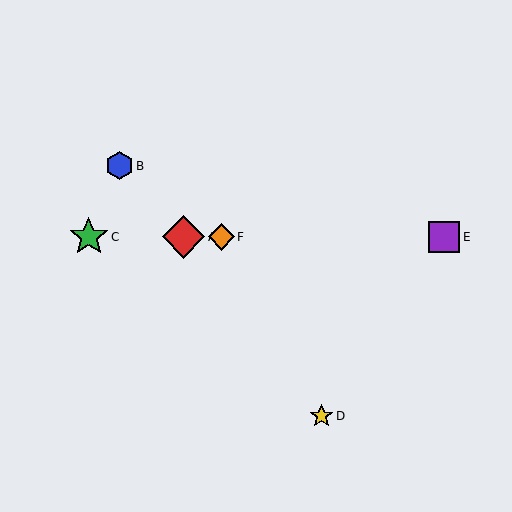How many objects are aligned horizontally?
4 objects (A, C, E, F) are aligned horizontally.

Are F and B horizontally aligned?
No, F is at y≈237 and B is at y≈166.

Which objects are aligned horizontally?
Objects A, C, E, F are aligned horizontally.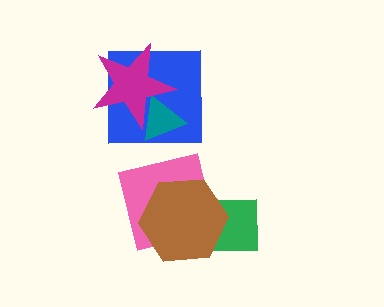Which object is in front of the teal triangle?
The magenta star is in front of the teal triangle.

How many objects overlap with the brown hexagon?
2 objects overlap with the brown hexagon.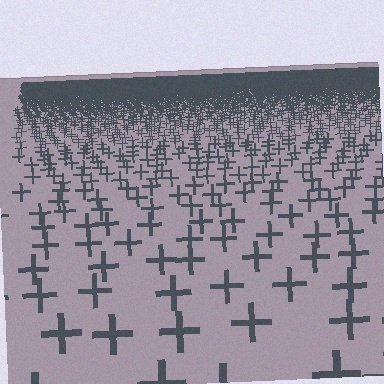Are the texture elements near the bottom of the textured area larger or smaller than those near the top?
Larger. Near the bottom, elements are closer to the viewer and appear at a bigger on-screen size.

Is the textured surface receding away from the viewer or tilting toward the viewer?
The surface is receding away from the viewer. Texture elements get smaller and denser toward the top.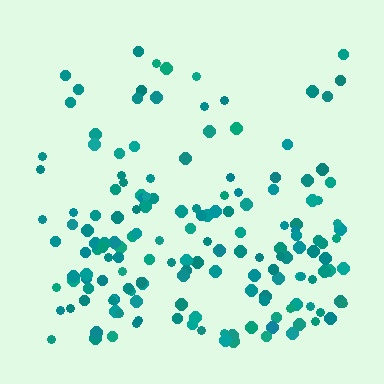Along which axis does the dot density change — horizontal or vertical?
Vertical.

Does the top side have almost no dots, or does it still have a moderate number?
Still a moderate number, just noticeably fewer than the bottom.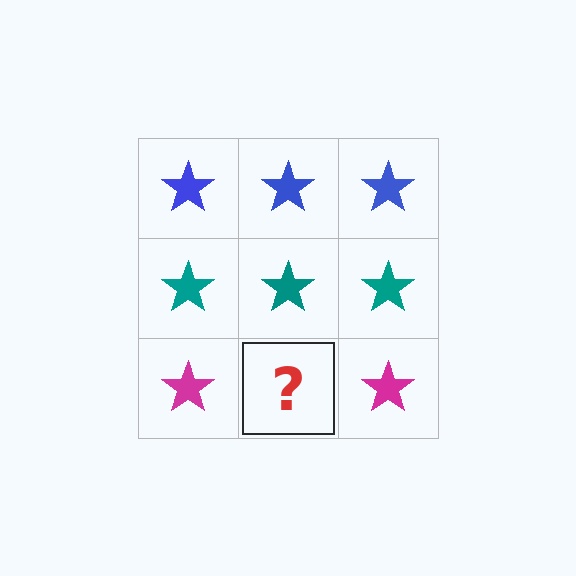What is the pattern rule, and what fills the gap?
The rule is that each row has a consistent color. The gap should be filled with a magenta star.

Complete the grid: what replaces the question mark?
The question mark should be replaced with a magenta star.